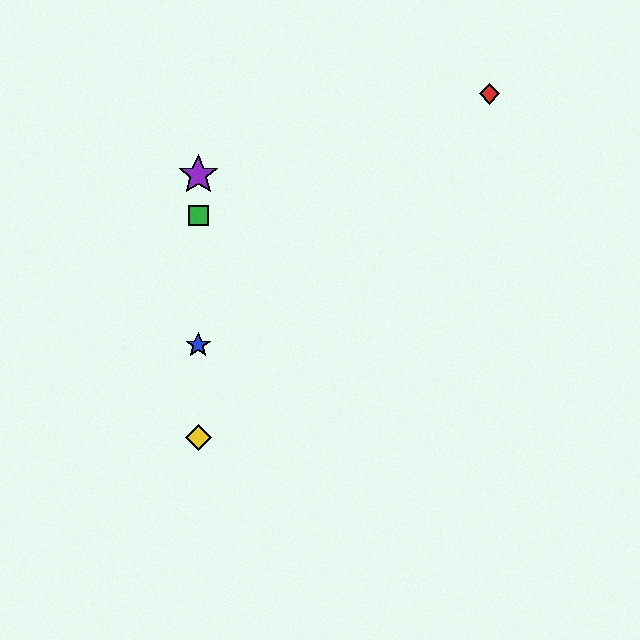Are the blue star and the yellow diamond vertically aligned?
Yes, both are at x≈198.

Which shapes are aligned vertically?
The blue star, the green square, the yellow diamond, the purple star are aligned vertically.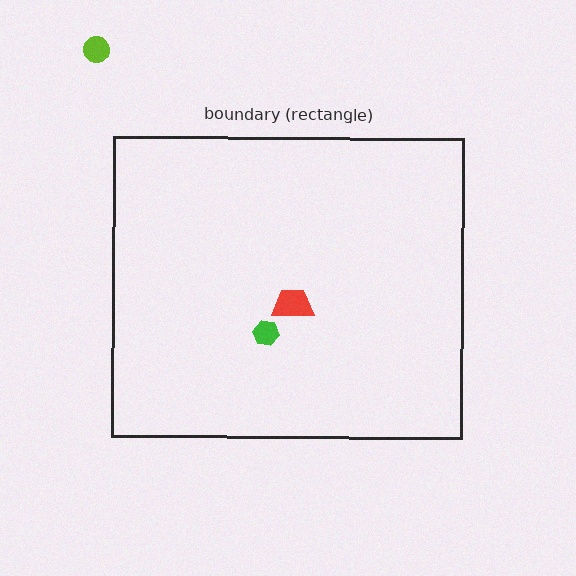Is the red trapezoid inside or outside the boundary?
Inside.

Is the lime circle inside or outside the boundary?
Outside.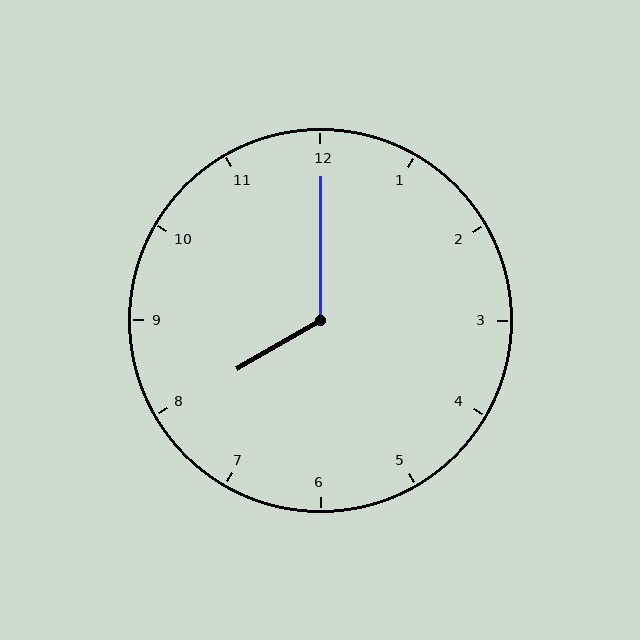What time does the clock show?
8:00.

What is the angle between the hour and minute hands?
Approximately 120 degrees.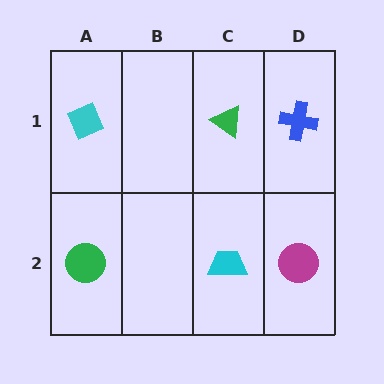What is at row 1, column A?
A cyan diamond.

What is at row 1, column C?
A green triangle.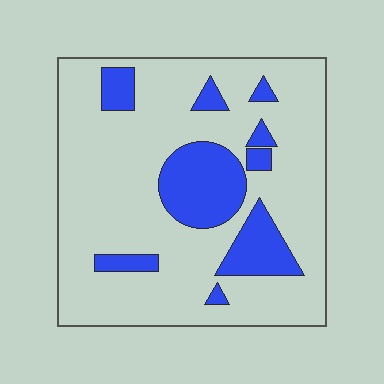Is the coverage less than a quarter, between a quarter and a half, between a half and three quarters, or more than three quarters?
Less than a quarter.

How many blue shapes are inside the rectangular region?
9.